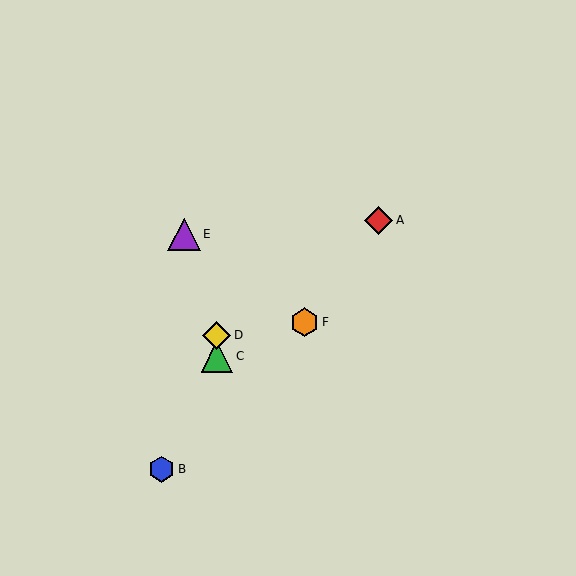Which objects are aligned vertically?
Objects C, D are aligned vertically.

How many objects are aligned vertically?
2 objects (C, D) are aligned vertically.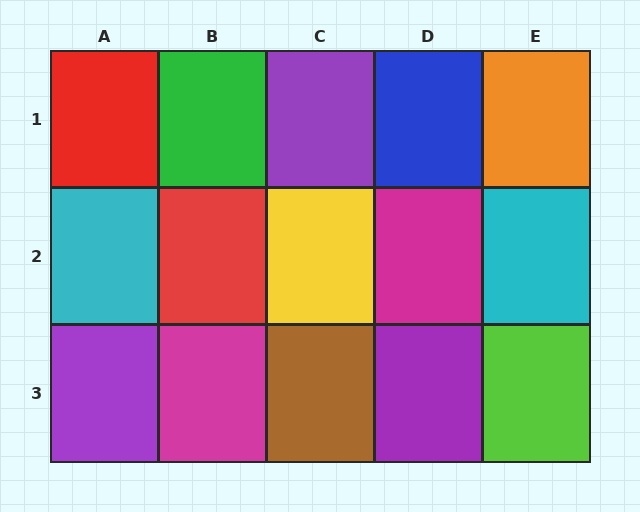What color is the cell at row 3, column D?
Purple.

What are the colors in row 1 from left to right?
Red, green, purple, blue, orange.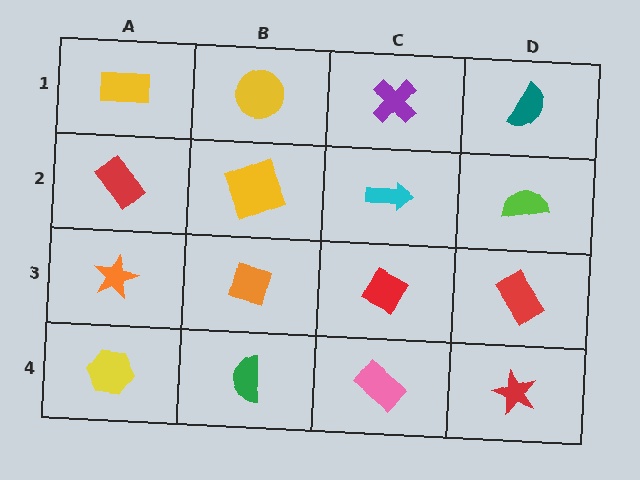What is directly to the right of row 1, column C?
A teal semicircle.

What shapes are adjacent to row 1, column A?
A red rectangle (row 2, column A), a yellow circle (row 1, column B).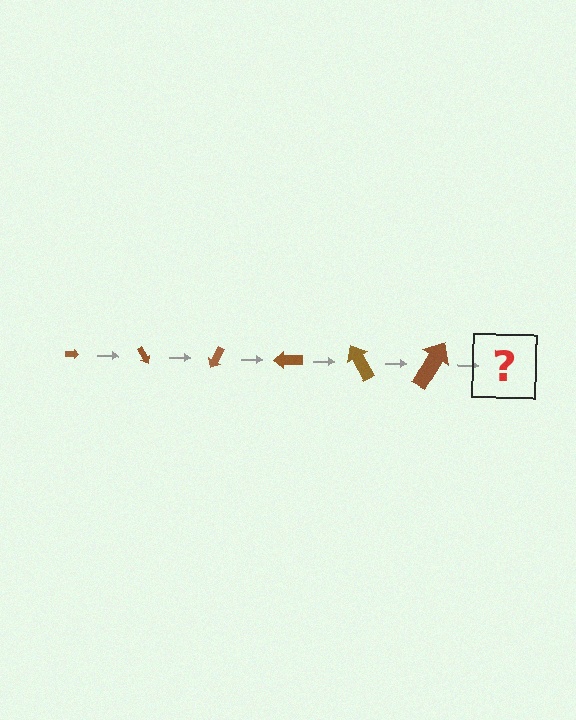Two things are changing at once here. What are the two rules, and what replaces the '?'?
The two rules are that the arrow grows larger each step and it rotates 60 degrees each step. The '?' should be an arrow, larger than the previous one and rotated 360 degrees from the start.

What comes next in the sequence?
The next element should be an arrow, larger than the previous one and rotated 360 degrees from the start.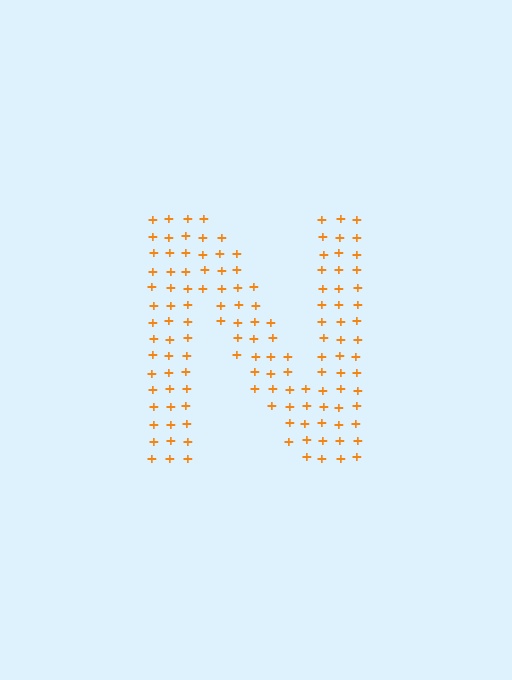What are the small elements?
The small elements are plus signs.